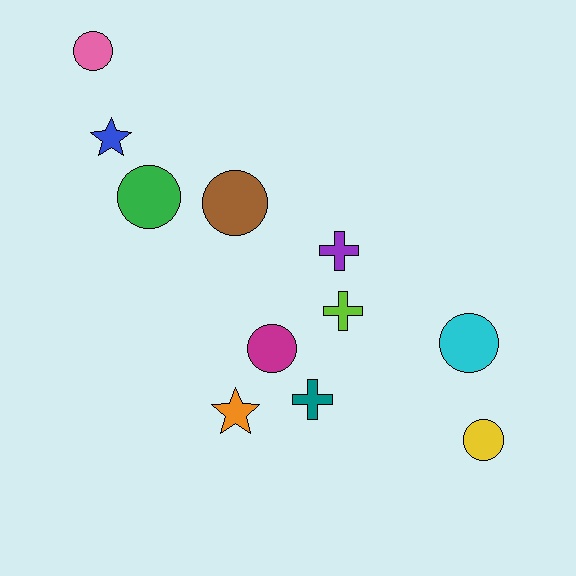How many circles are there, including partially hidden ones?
There are 6 circles.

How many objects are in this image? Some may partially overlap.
There are 11 objects.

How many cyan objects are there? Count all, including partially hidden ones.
There is 1 cyan object.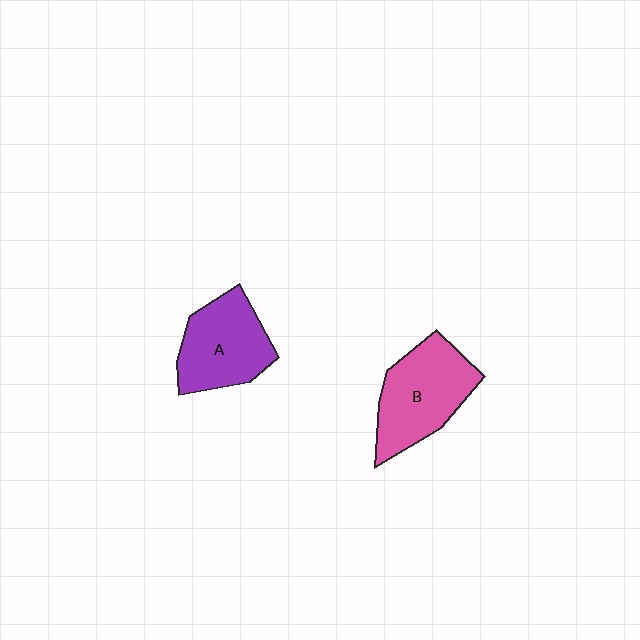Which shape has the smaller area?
Shape A (purple).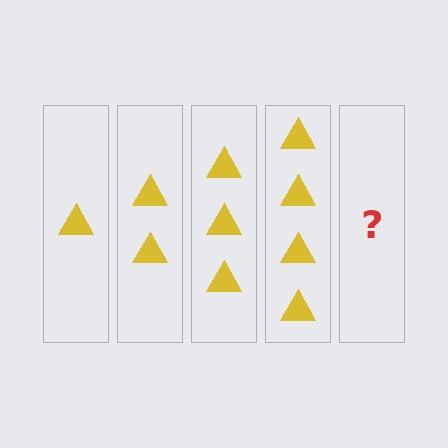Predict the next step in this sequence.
The next step is 5 triangles.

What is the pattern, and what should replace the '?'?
The pattern is that each step adds one more triangle. The '?' should be 5 triangles.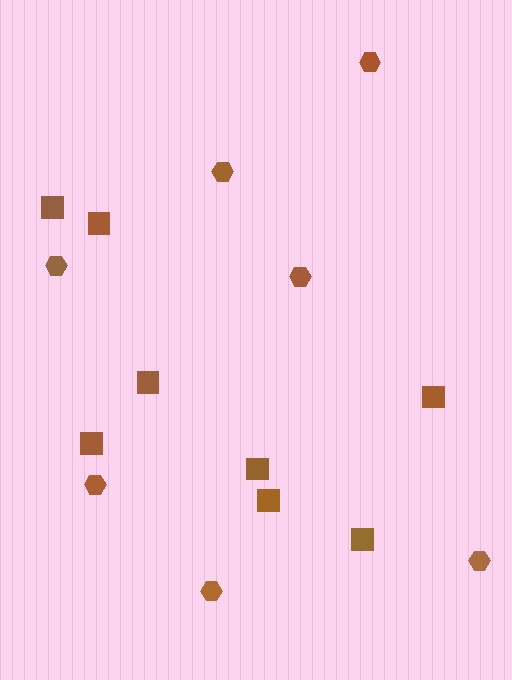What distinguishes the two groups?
There are 2 groups: one group of squares (8) and one group of hexagons (7).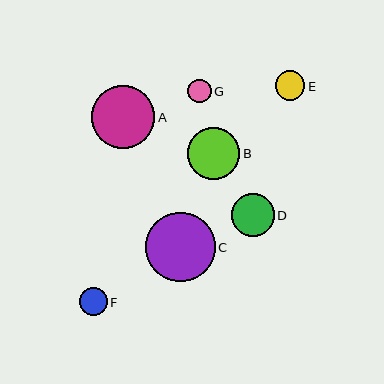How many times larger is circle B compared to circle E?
Circle B is approximately 1.7 times the size of circle E.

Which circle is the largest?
Circle C is the largest with a size of approximately 70 pixels.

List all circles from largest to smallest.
From largest to smallest: C, A, B, D, E, F, G.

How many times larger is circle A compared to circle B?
Circle A is approximately 1.2 times the size of circle B.